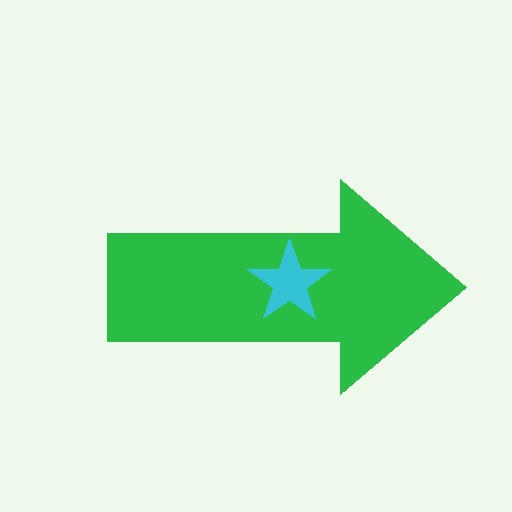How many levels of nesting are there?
2.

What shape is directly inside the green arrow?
The cyan star.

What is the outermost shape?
The green arrow.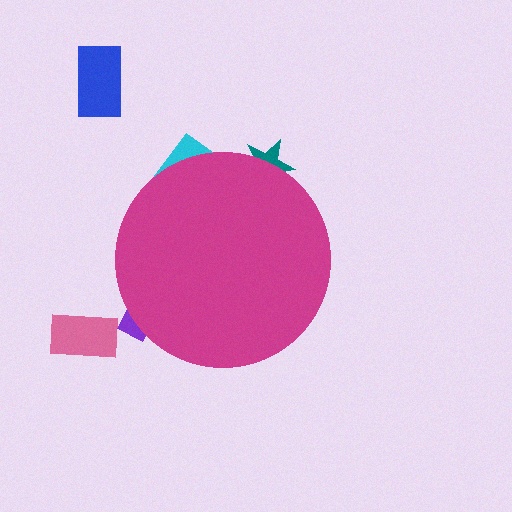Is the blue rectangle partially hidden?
No, the blue rectangle is fully visible.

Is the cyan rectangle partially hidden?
Yes, the cyan rectangle is partially hidden behind the magenta circle.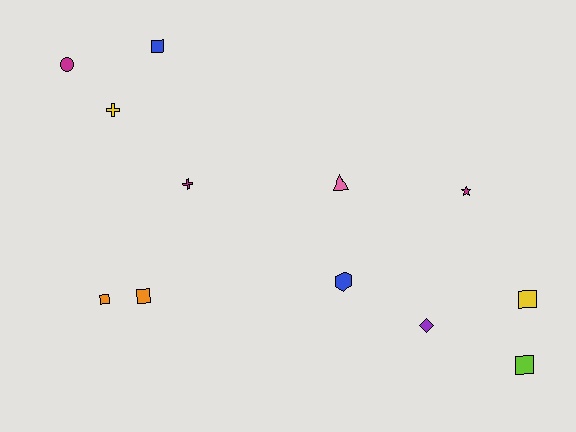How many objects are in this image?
There are 12 objects.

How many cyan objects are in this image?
There are no cyan objects.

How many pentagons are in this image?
There are no pentagons.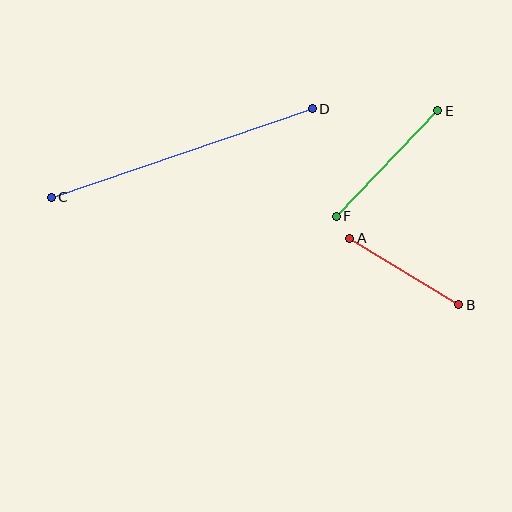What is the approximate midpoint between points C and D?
The midpoint is at approximately (182, 153) pixels.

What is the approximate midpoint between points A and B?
The midpoint is at approximately (404, 272) pixels.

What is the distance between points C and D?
The distance is approximately 276 pixels.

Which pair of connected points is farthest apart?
Points C and D are farthest apart.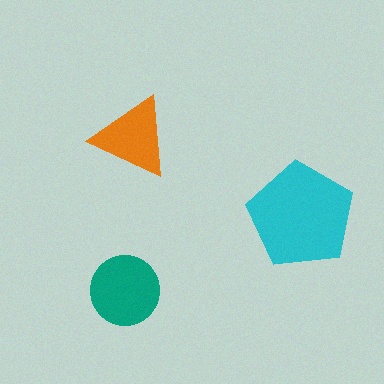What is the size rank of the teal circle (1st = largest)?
2nd.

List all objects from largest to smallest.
The cyan pentagon, the teal circle, the orange triangle.